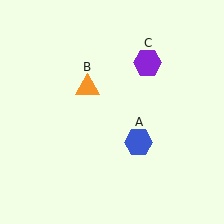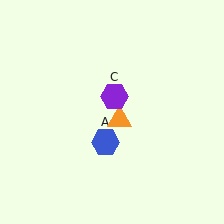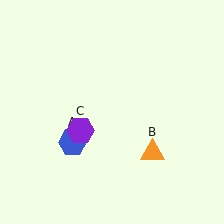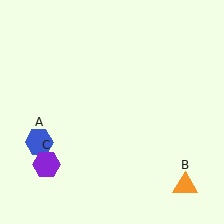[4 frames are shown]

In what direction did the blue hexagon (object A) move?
The blue hexagon (object A) moved left.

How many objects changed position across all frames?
3 objects changed position: blue hexagon (object A), orange triangle (object B), purple hexagon (object C).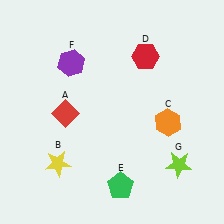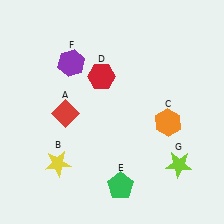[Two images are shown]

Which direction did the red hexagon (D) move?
The red hexagon (D) moved left.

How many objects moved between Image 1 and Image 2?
1 object moved between the two images.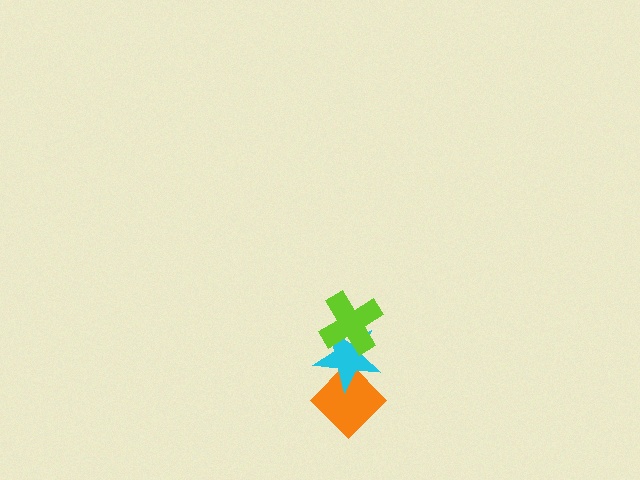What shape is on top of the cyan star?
The lime cross is on top of the cyan star.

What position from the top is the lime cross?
The lime cross is 1st from the top.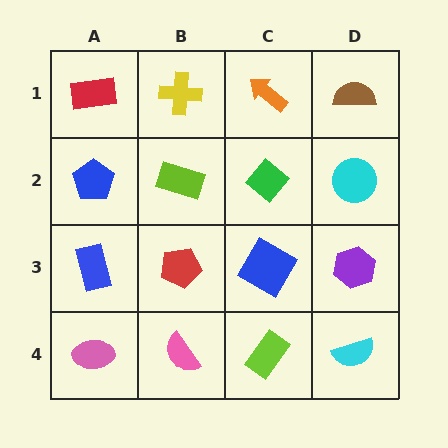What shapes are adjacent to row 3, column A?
A blue pentagon (row 2, column A), a pink ellipse (row 4, column A), a red pentagon (row 3, column B).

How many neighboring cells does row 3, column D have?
3.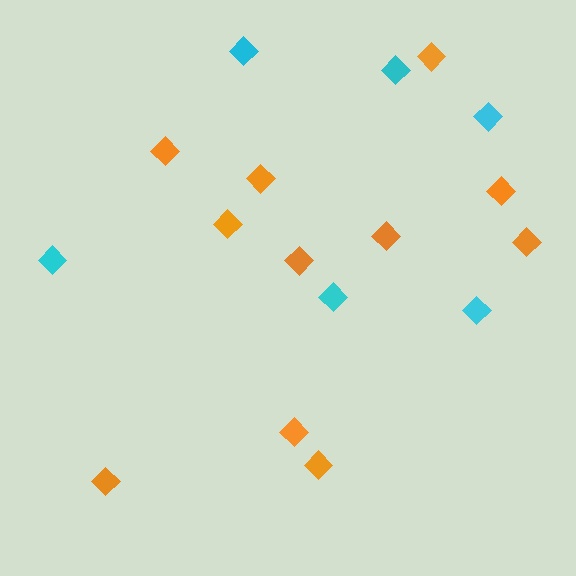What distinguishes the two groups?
There are 2 groups: one group of cyan diamonds (6) and one group of orange diamonds (11).